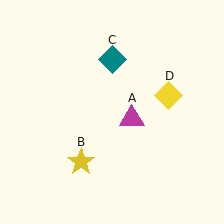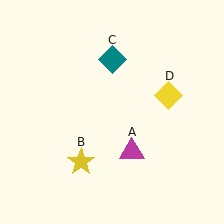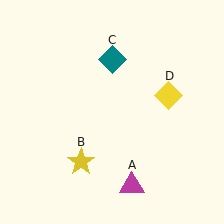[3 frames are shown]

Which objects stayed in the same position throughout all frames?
Yellow star (object B) and teal diamond (object C) and yellow diamond (object D) remained stationary.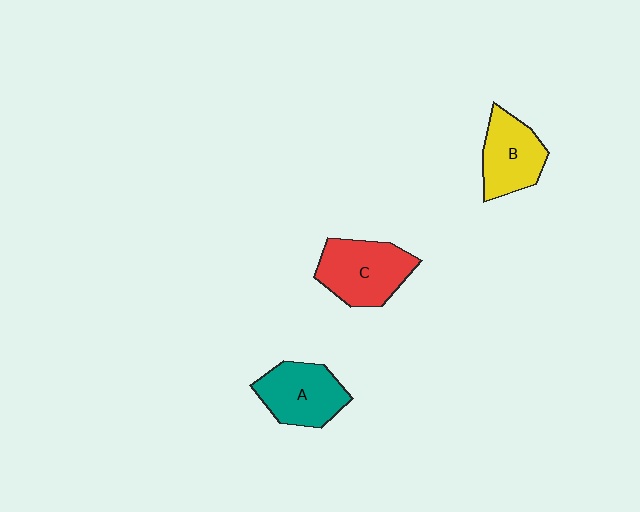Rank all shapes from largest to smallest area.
From largest to smallest: C (red), A (teal), B (yellow).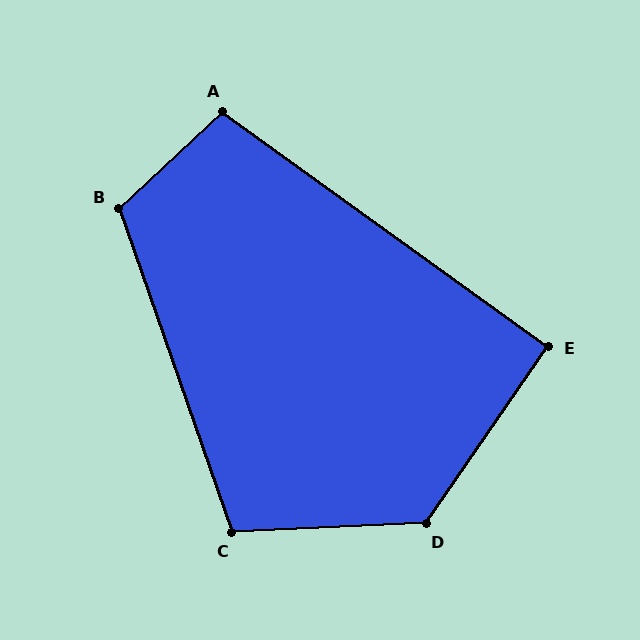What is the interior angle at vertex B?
Approximately 114 degrees (obtuse).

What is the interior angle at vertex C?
Approximately 107 degrees (obtuse).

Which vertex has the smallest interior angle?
E, at approximately 91 degrees.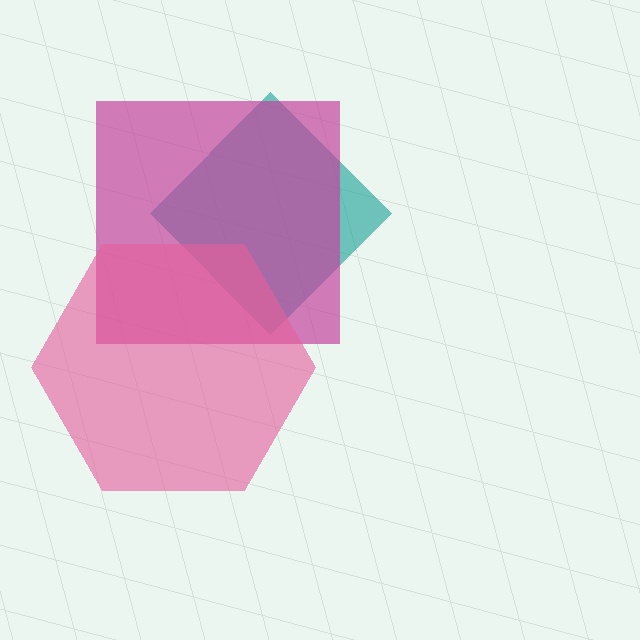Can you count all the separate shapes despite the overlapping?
Yes, there are 3 separate shapes.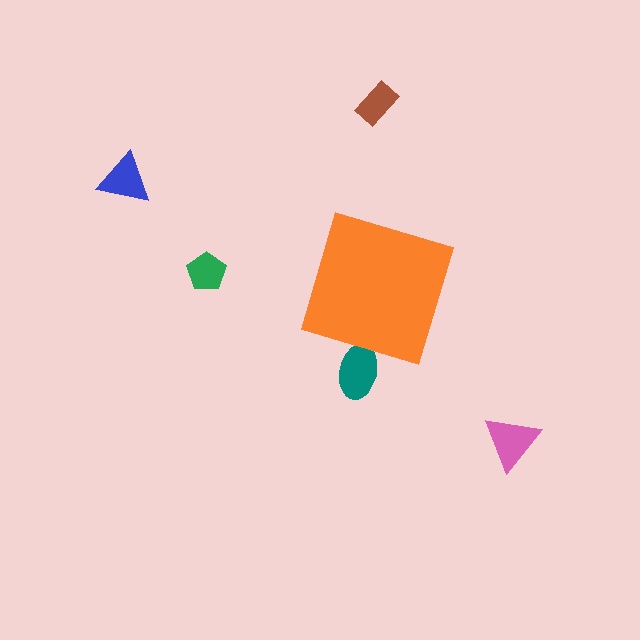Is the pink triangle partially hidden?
No, the pink triangle is fully visible.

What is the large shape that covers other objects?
An orange diamond.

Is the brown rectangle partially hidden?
No, the brown rectangle is fully visible.